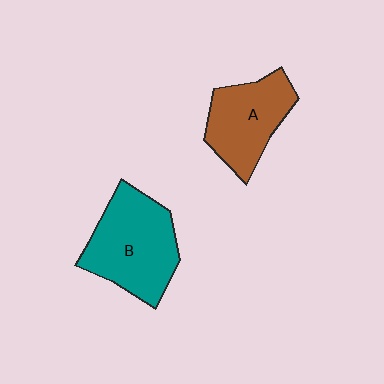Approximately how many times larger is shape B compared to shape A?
Approximately 1.3 times.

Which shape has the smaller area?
Shape A (brown).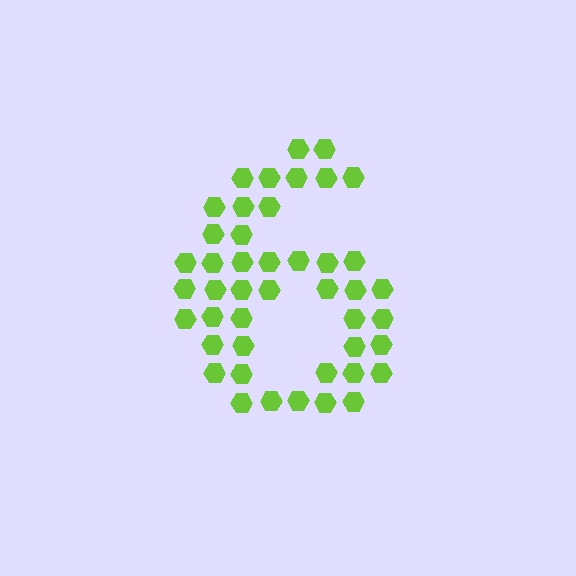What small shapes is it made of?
It is made of small hexagons.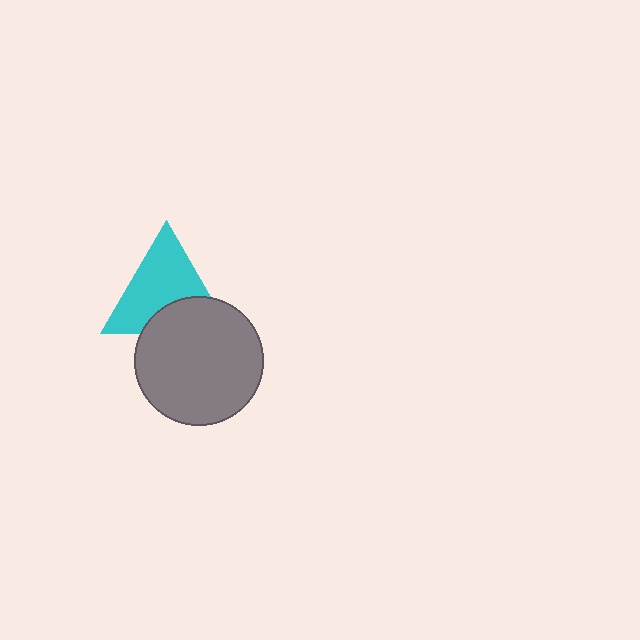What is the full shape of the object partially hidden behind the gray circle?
The partially hidden object is a cyan triangle.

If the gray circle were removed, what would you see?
You would see the complete cyan triangle.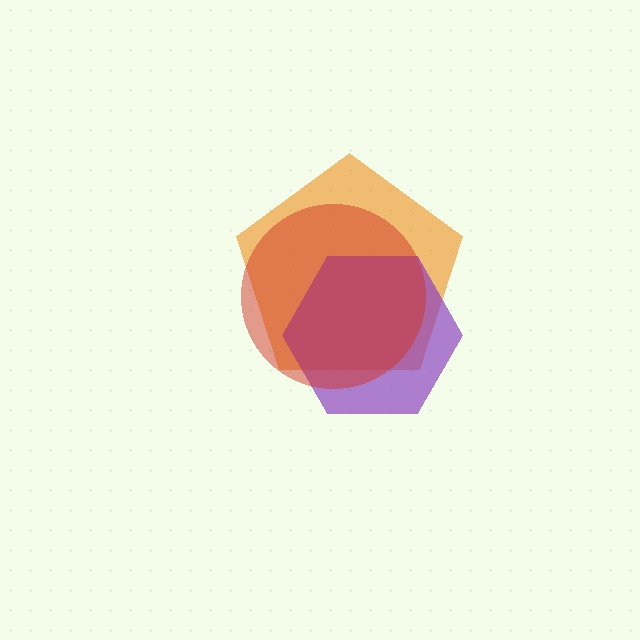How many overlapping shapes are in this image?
There are 3 overlapping shapes in the image.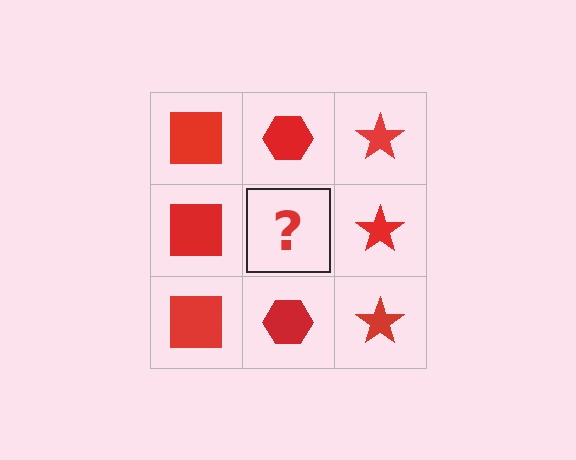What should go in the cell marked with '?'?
The missing cell should contain a red hexagon.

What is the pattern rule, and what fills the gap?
The rule is that each column has a consistent shape. The gap should be filled with a red hexagon.